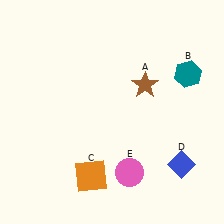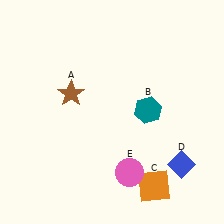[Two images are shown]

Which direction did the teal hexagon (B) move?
The teal hexagon (B) moved left.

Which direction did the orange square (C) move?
The orange square (C) moved right.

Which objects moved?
The objects that moved are: the brown star (A), the teal hexagon (B), the orange square (C).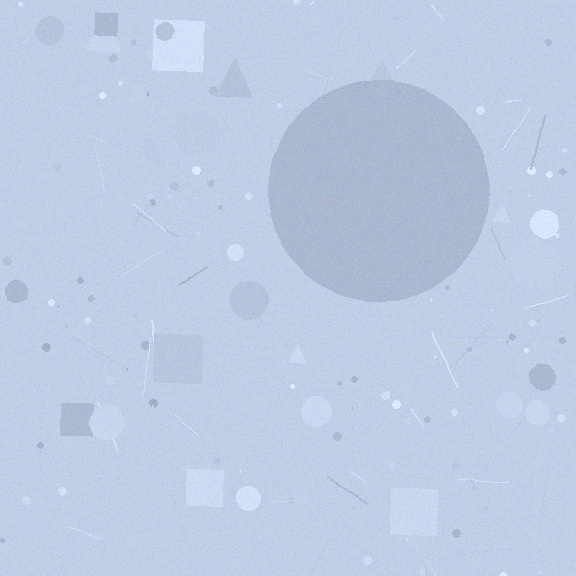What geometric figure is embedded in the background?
A circle is embedded in the background.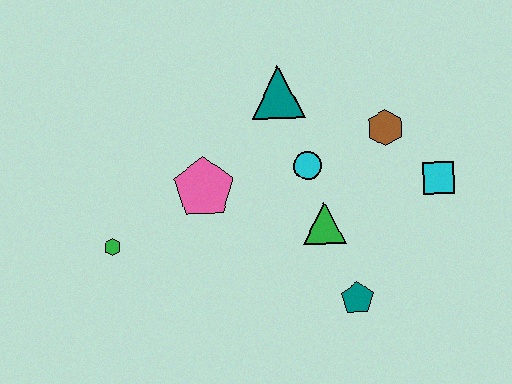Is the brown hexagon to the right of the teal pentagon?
Yes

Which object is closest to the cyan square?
The brown hexagon is closest to the cyan square.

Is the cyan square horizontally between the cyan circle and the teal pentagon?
No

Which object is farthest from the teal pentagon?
The green hexagon is farthest from the teal pentagon.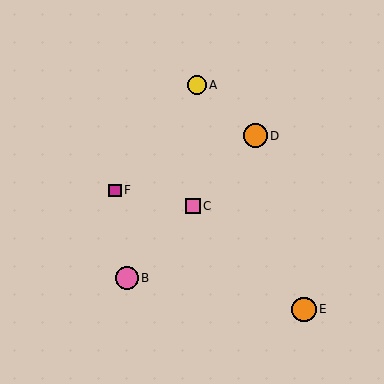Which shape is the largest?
The orange circle (labeled E) is the largest.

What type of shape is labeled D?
Shape D is an orange circle.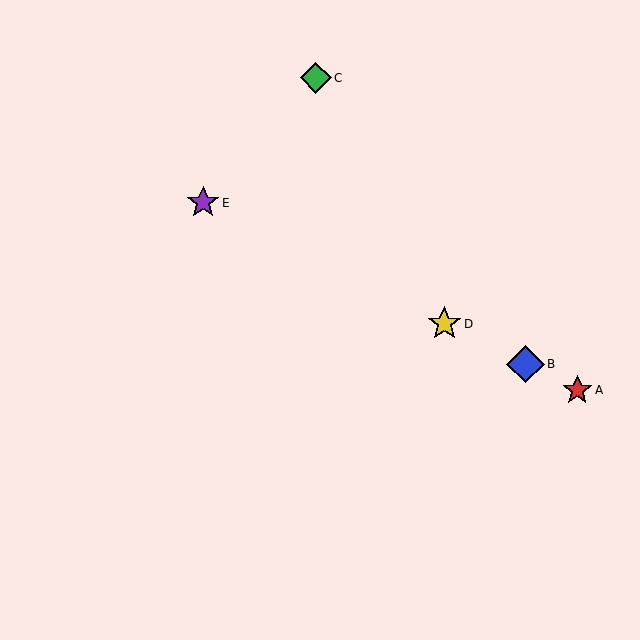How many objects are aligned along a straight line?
4 objects (A, B, D, E) are aligned along a straight line.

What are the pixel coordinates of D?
Object D is at (444, 324).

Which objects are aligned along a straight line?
Objects A, B, D, E are aligned along a straight line.